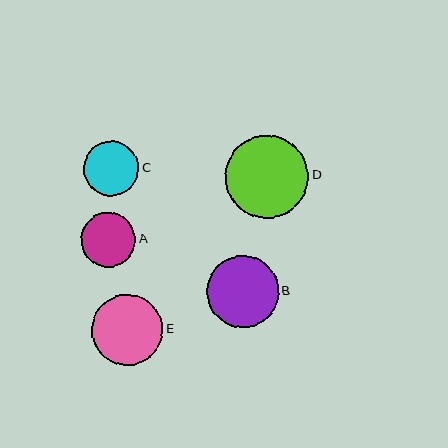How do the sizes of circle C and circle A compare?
Circle C and circle A are approximately the same size.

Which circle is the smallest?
Circle A is the smallest with a size of approximately 55 pixels.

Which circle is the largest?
Circle D is the largest with a size of approximately 83 pixels.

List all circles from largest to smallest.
From largest to smallest: D, B, E, C, A.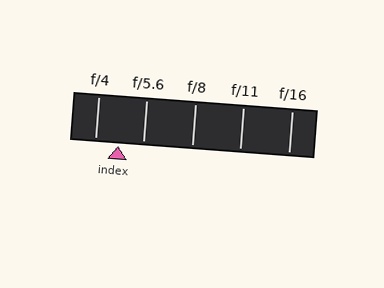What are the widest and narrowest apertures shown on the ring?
The widest aperture shown is f/4 and the narrowest is f/16.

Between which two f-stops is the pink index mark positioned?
The index mark is between f/4 and f/5.6.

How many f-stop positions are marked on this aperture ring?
There are 5 f-stop positions marked.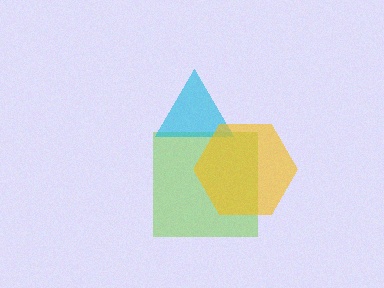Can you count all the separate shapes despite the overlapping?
Yes, there are 3 separate shapes.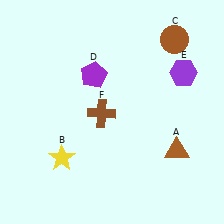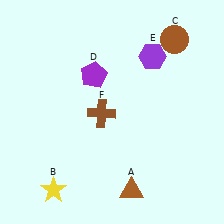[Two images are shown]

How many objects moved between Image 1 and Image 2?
3 objects moved between the two images.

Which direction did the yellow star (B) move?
The yellow star (B) moved down.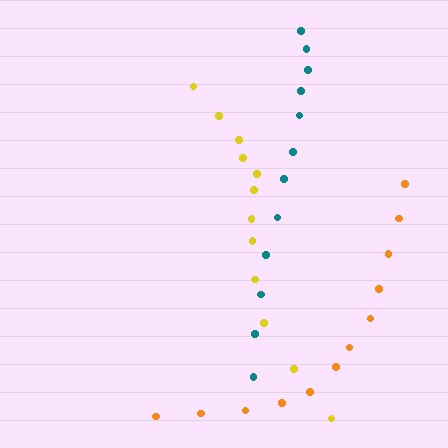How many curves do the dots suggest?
There are 3 distinct paths.